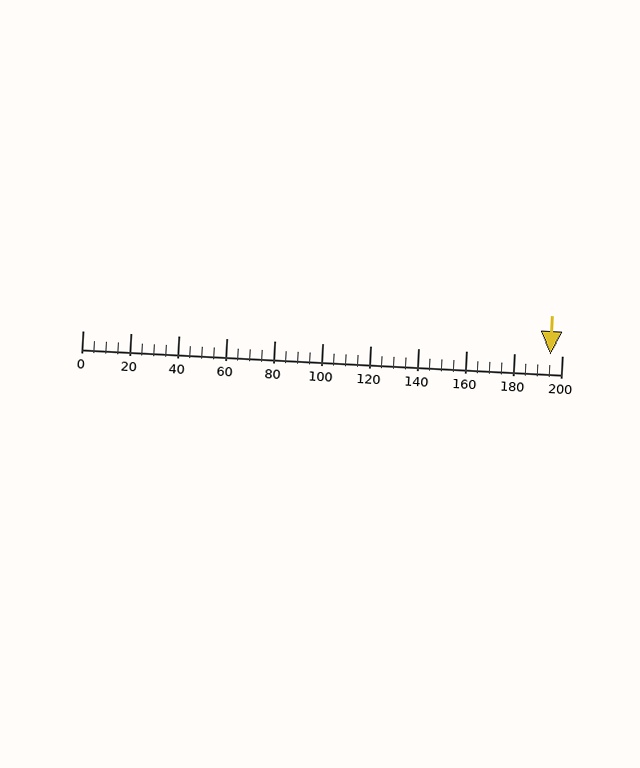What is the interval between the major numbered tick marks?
The major tick marks are spaced 20 units apart.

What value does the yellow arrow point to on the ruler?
The yellow arrow points to approximately 195.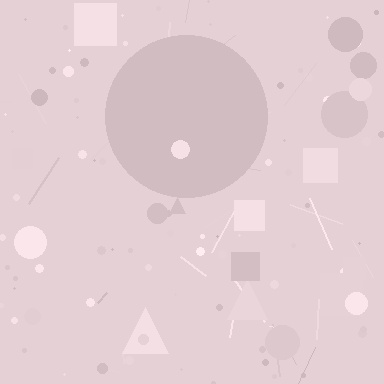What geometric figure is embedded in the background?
A circle is embedded in the background.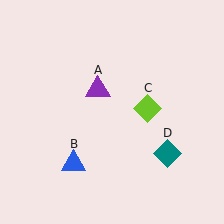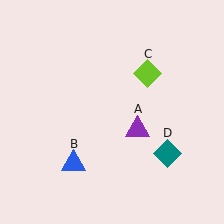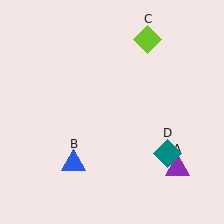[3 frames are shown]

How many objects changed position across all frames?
2 objects changed position: purple triangle (object A), lime diamond (object C).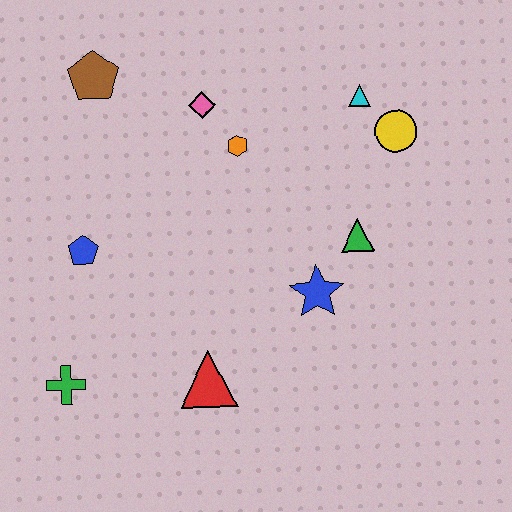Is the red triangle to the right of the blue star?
No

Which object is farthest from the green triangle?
The green cross is farthest from the green triangle.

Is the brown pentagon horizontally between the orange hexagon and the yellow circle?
No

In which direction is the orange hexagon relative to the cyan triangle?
The orange hexagon is to the left of the cyan triangle.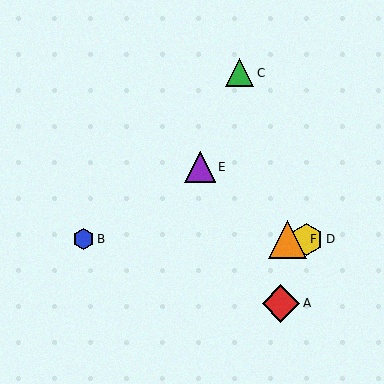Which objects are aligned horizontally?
Objects B, D, F are aligned horizontally.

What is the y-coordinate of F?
Object F is at y≈239.